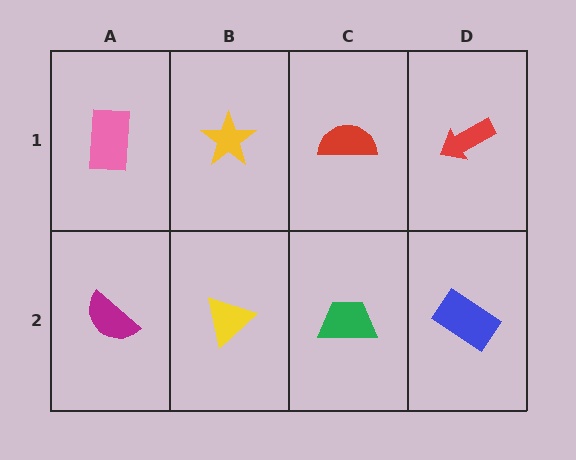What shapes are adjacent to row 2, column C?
A red semicircle (row 1, column C), a yellow triangle (row 2, column B), a blue rectangle (row 2, column D).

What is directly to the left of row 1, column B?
A pink rectangle.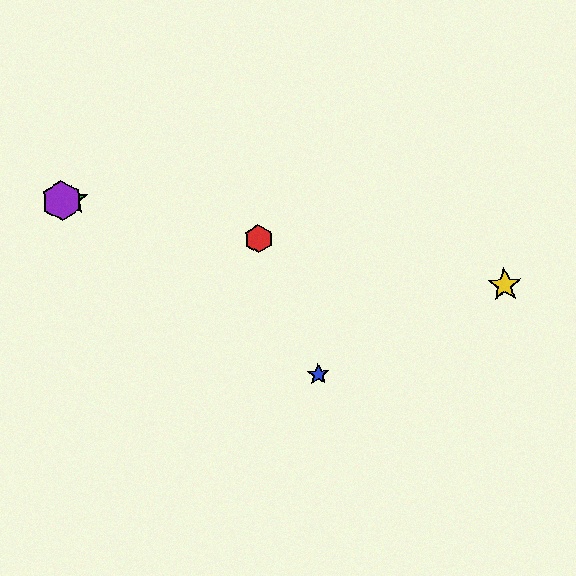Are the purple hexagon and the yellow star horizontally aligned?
No, the purple hexagon is at y≈201 and the yellow star is at y≈285.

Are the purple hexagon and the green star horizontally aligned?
Yes, both are at y≈201.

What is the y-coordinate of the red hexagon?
The red hexagon is at y≈239.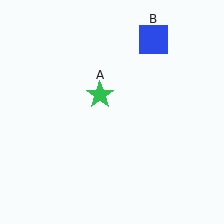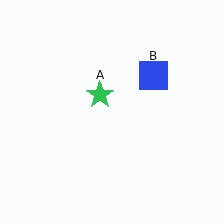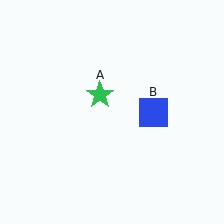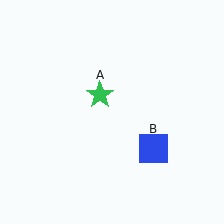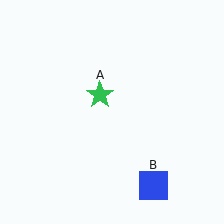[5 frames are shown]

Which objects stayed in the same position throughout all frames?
Green star (object A) remained stationary.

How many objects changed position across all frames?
1 object changed position: blue square (object B).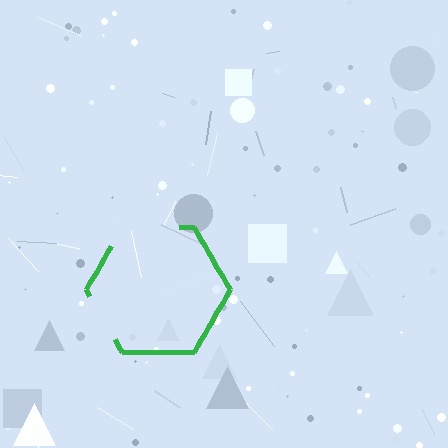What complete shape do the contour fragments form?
The contour fragments form a hexagon.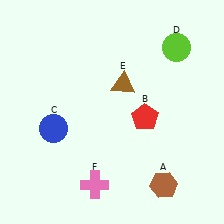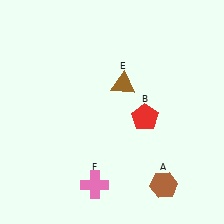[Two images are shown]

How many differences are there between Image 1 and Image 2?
There are 2 differences between the two images.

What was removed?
The blue circle (C), the lime circle (D) were removed in Image 2.